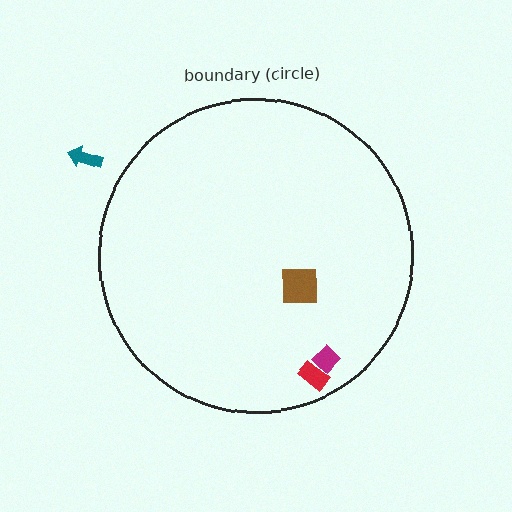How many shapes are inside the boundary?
3 inside, 1 outside.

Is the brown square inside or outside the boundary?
Inside.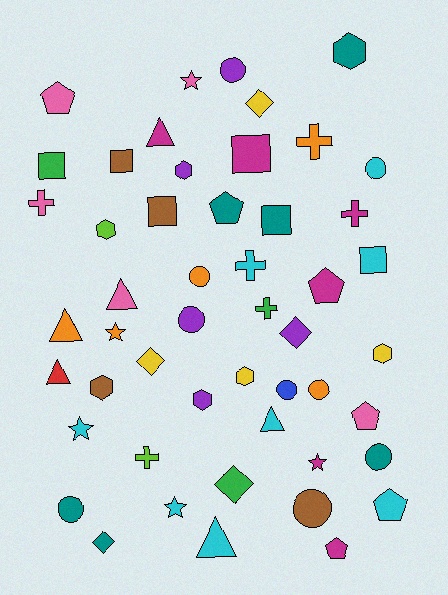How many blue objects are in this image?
There is 1 blue object.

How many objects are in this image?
There are 50 objects.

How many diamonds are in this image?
There are 5 diamonds.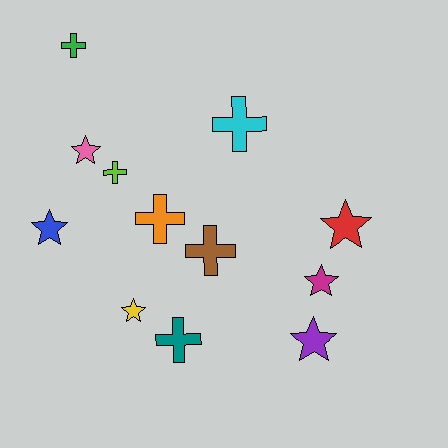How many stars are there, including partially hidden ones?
There are 6 stars.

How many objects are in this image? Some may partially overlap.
There are 12 objects.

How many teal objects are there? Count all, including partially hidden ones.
There is 1 teal object.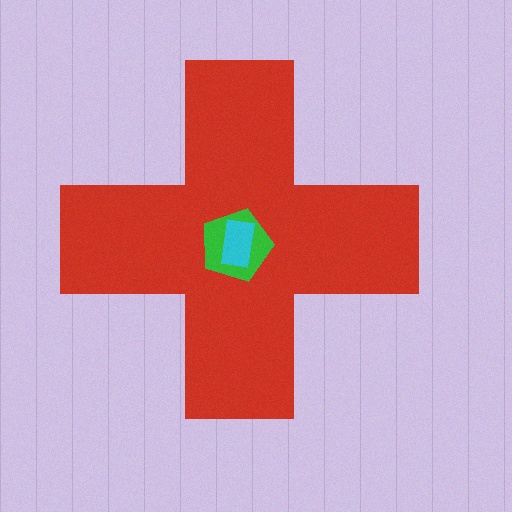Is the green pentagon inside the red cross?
Yes.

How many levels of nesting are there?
3.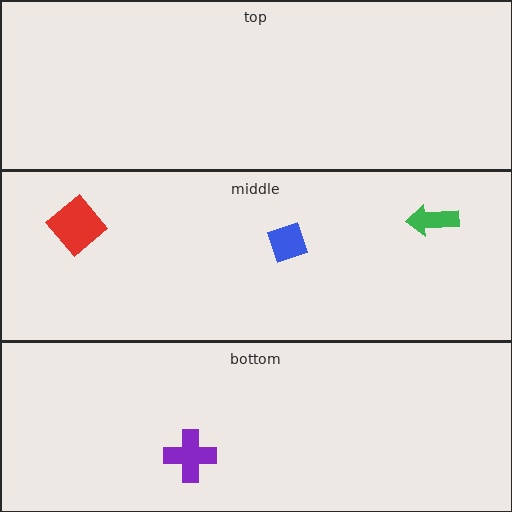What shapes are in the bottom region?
The purple cross.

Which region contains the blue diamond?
The middle region.